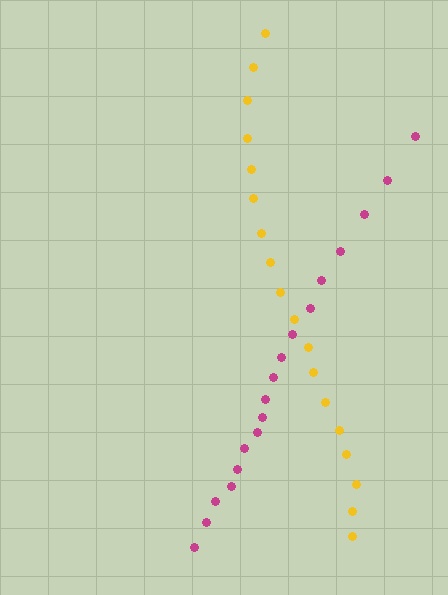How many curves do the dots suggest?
There are 2 distinct paths.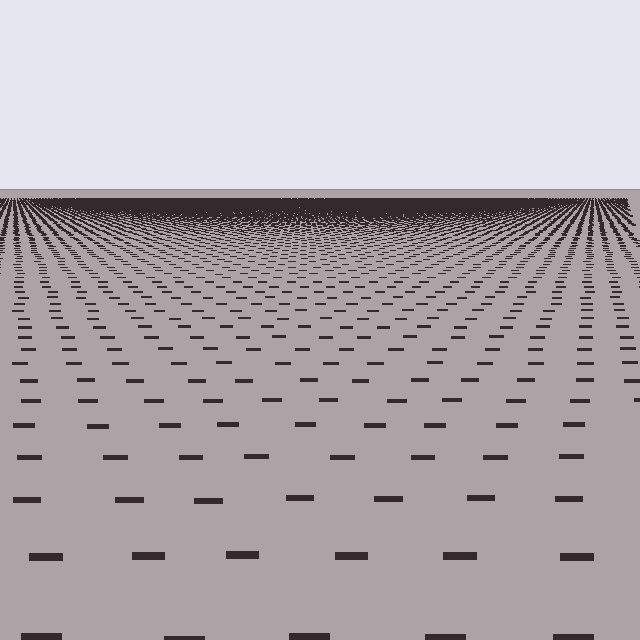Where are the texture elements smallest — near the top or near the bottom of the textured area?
Near the top.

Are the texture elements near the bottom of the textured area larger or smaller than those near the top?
Larger. Near the bottom, elements are closer to the viewer and appear at a bigger on-screen size.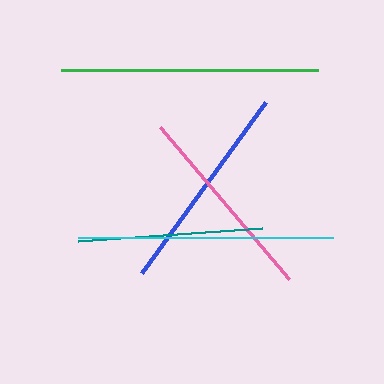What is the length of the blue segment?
The blue segment is approximately 211 pixels long.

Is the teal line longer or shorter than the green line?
The green line is longer than the teal line.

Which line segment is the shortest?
The teal line is the shortest at approximately 185 pixels.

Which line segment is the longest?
The green line is the longest at approximately 257 pixels.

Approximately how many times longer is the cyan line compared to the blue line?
The cyan line is approximately 1.2 times the length of the blue line.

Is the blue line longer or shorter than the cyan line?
The cyan line is longer than the blue line.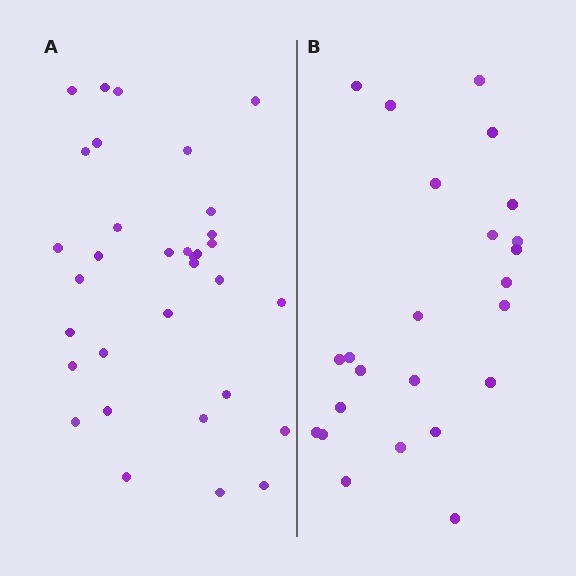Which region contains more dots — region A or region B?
Region A (the left region) has more dots.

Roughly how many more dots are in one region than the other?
Region A has roughly 8 or so more dots than region B.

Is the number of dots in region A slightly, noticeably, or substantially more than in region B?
Region A has noticeably more, but not dramatically so. The ratio is roughly 1.4 to 1.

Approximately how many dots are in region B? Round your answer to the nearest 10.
About 20 dots. (The exact count is 24, which rounds to 20.)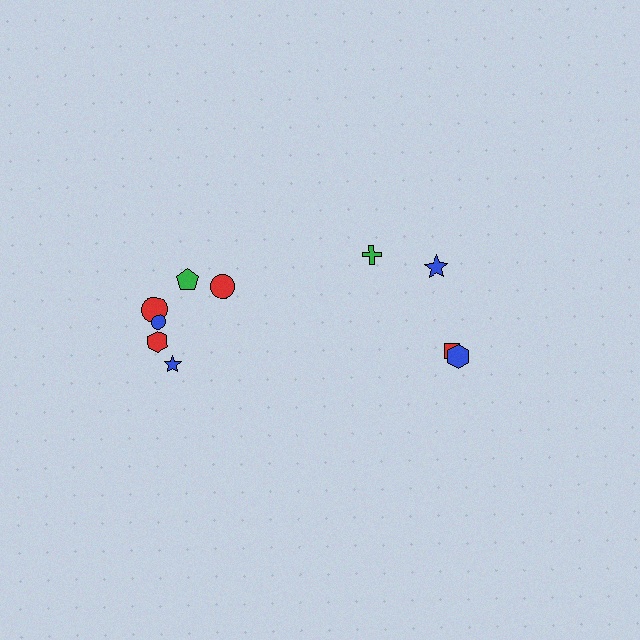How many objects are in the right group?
There are 4 objects.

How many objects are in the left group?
There are 6 objects.